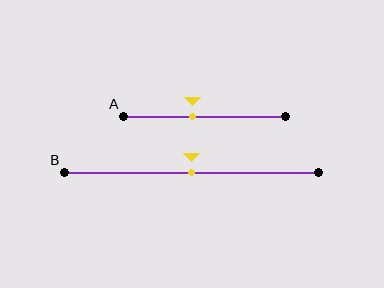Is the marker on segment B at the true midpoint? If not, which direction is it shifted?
Yes, the marker on segment B is at the true midpoint.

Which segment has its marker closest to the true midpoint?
Segment B has its marker closest to the true midpoint.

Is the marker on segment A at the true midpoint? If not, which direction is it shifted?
No, the marker on segment A is shifted to the left by about 8% of the segment length.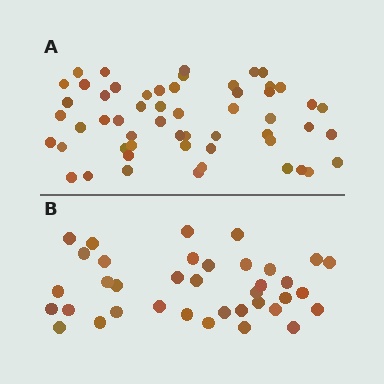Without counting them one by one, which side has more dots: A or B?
Region A (the top region) has more dots.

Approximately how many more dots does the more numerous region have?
Region A has approximately 20 more dots than region B.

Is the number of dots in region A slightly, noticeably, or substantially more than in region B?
Region A has substantially more. The ratio is roughly 1.5 to 1.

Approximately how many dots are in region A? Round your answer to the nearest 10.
About 60 dots. (The exact count is 55, which rounds to 60.)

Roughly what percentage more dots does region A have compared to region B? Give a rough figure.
About 50% more.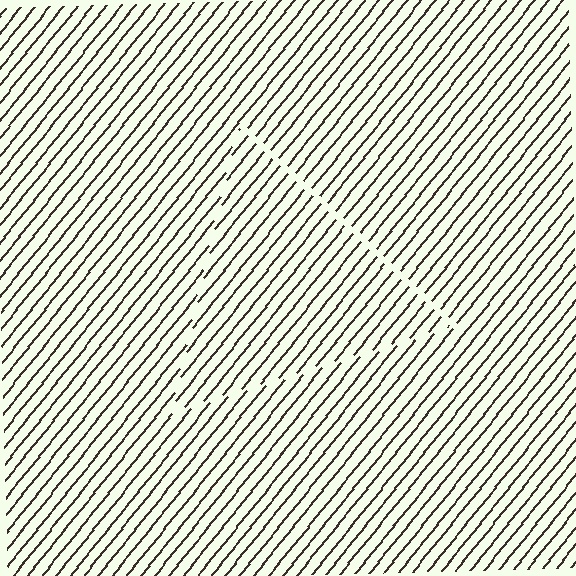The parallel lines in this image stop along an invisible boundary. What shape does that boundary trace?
An illusory triangle. The interior of the shape contains the same grating, shifted by half a period — the contour is defined by the phase discontinuity where line-ends from the inner and outer gratings abut.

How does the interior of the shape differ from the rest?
The interior of the shape contains the same grating, shifted by half a period — the contour is defined by the phase discontinuity where line-ends from the inner and outer gratings abut.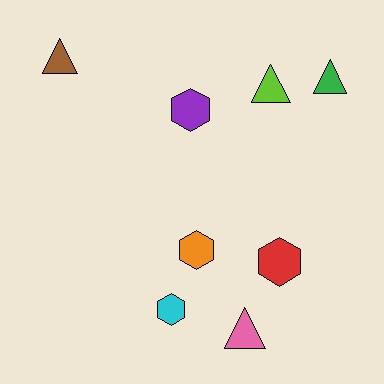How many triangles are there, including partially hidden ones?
There are 4 triangles.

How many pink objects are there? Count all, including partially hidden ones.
There is 1 pink object.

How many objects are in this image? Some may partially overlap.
There are 8 objects.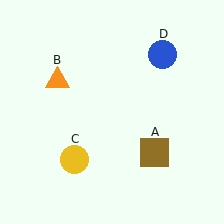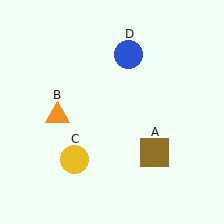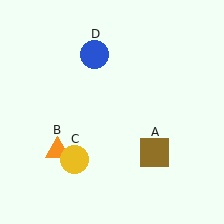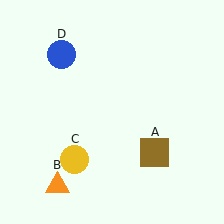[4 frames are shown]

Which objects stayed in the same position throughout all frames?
Brown square (object A) and yellow circle (object C) remained stationary.